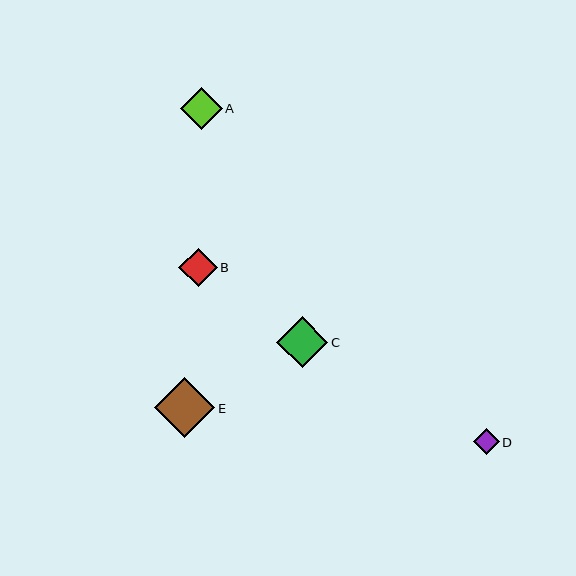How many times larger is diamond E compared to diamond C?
Diamond E is approximately 1.2 times the size of diamond C.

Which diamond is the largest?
Diamond E is the largest with a size of approximately 60 pixels.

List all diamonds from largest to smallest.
From largest to smallest: E, C, A, B, D.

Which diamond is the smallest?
Diamond D is the smallest with a size of approximately 26 pixels.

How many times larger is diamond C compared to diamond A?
Diamond C is approximately 1.2 times the size of diamond A.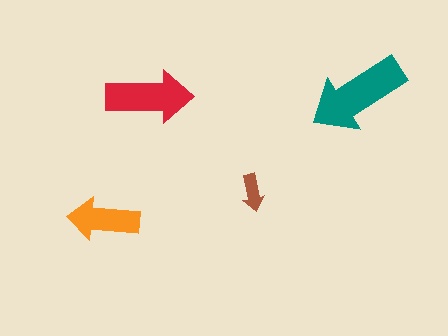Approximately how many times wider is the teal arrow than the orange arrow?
About 1.5 times wider.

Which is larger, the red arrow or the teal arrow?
The teal one.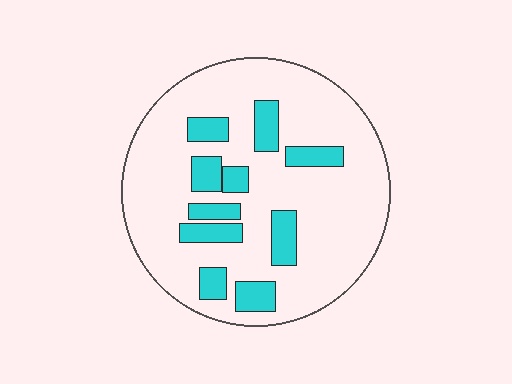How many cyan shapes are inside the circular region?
10.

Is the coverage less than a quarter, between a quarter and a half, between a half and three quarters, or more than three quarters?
Less than a quarter.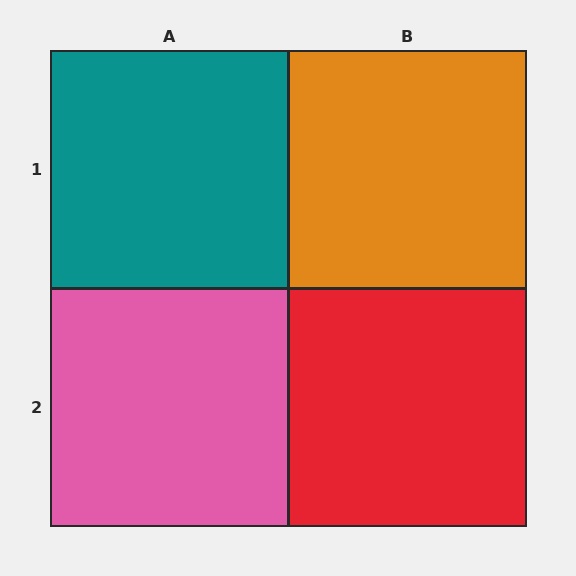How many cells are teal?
1 cell is teal.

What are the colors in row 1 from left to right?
Teal, orange.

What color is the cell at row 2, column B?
Red.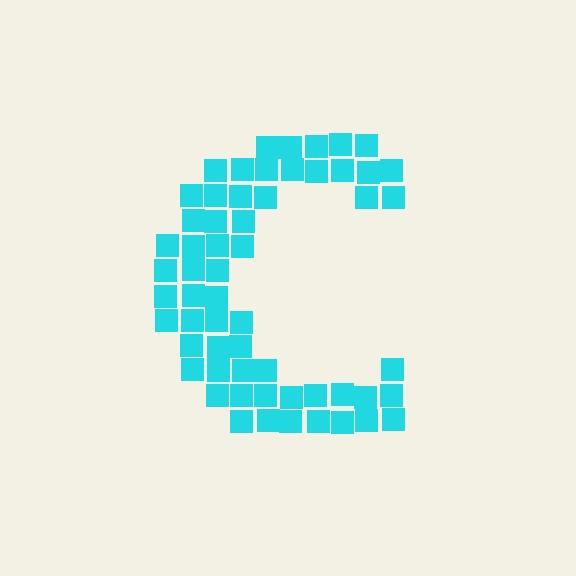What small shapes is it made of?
It is made of small squares.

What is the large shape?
The large shape is the letter C.